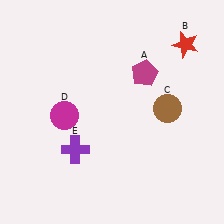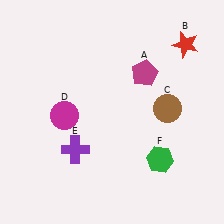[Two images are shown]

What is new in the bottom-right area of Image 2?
A green hexagon (F) was added in the bottom-right area of Image 2.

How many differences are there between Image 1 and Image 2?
There is 1 difference between the two images.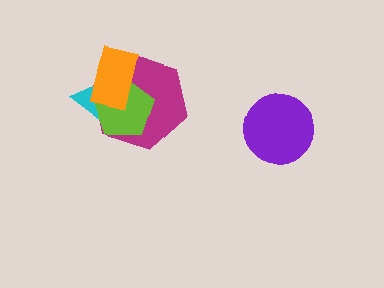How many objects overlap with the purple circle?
0 objects overlap with the purple circle.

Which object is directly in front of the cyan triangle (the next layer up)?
The lime pentagon is directly in front of the cyan triangle.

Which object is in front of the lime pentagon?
The orange rectangle is in front of the lime pentagon.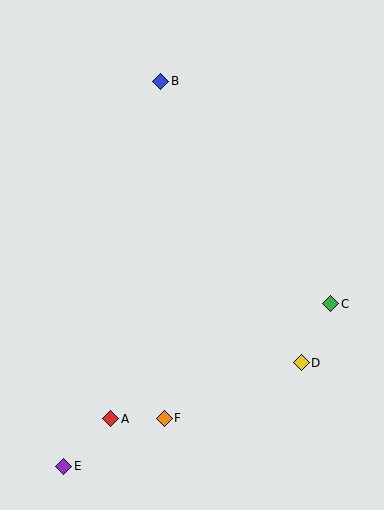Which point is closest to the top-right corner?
Point B is closest to the top-right corner.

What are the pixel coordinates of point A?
Point A is at (111, 419).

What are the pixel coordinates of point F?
Point F is at (164, 418).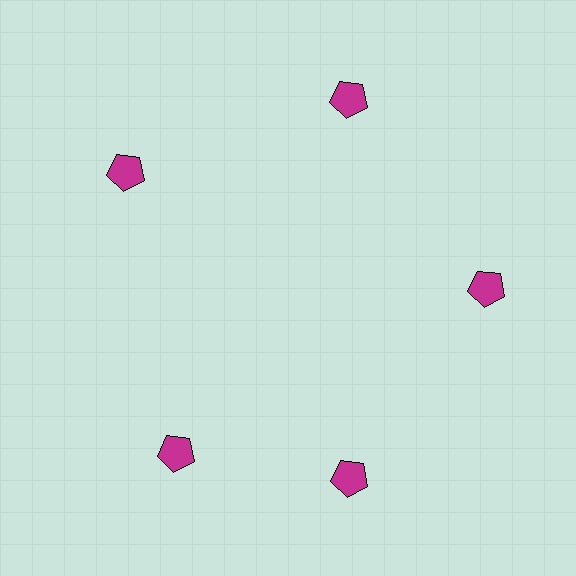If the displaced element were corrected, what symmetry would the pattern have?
It would have 5-fold rotational symmetry — the pattern would map onto itself every 72 degrees.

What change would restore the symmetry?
The symmetry would be restored by rotating it back into even spacing with its neighbors so that all 5 pentagons sit at equal angles and equal distance from the center.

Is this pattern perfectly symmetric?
No. The 5 magenta pentagons are arranged in a ring, but one element near the 8 o'clock position is rotated out of alignment along the ring, breaking the 5-fold rotational symmetry.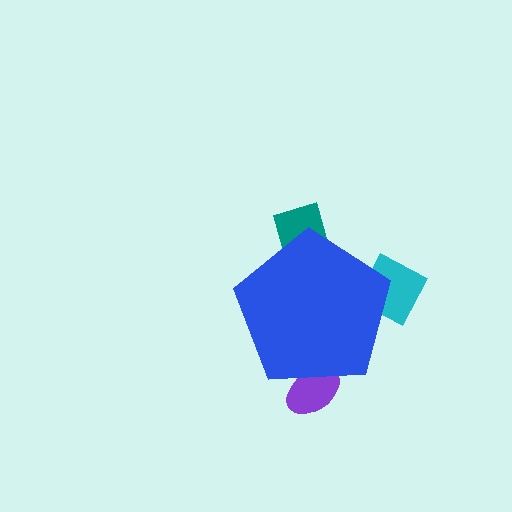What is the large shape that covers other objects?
A blue pentagon.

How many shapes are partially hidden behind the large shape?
3 shapes are partially hidden.